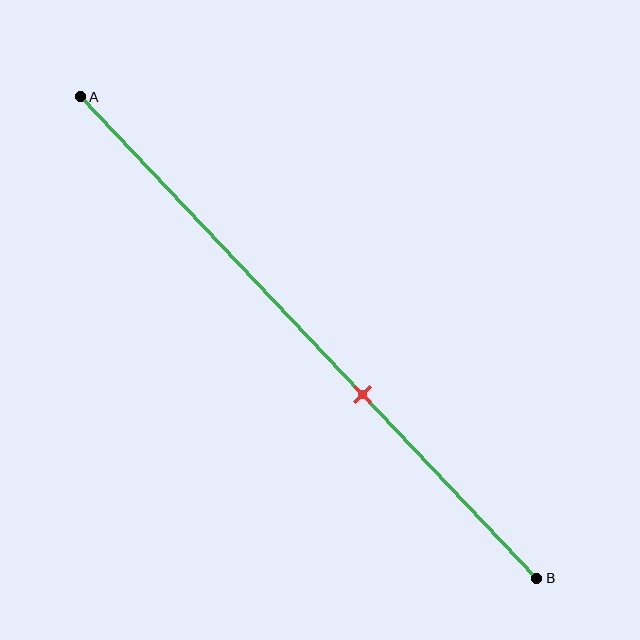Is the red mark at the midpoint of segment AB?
No, the mark is at about 60% from A, not at the 50% midpoint.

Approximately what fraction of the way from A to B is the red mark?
The red mark is approximately 60% of the way from A to B.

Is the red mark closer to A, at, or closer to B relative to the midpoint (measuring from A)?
The red mark is closer to point B than the midpoint of segment AB.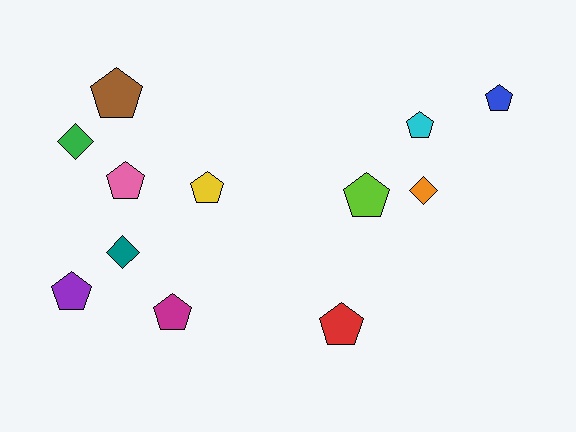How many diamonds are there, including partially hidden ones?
There are 3 diamonds.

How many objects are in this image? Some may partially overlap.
There are 12 objects.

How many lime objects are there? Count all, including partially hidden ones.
There is 1 lime object.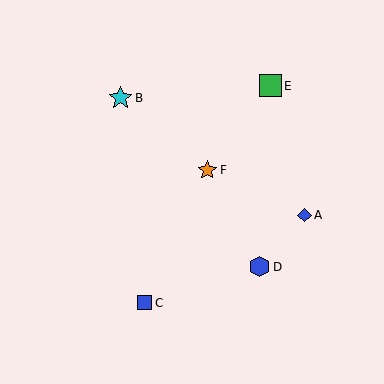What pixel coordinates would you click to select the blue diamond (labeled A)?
Click at (304, 215) to select the blue diamond A.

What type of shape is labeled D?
Shape D is a blue hexagon.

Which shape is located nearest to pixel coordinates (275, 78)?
The green square (labeled E) at (270, 86) is nearest to that location.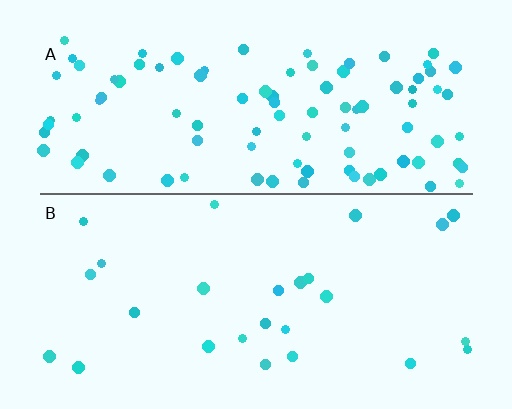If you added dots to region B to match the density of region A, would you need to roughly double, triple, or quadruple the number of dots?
Approximately quadruple.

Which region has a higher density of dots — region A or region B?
A (the top).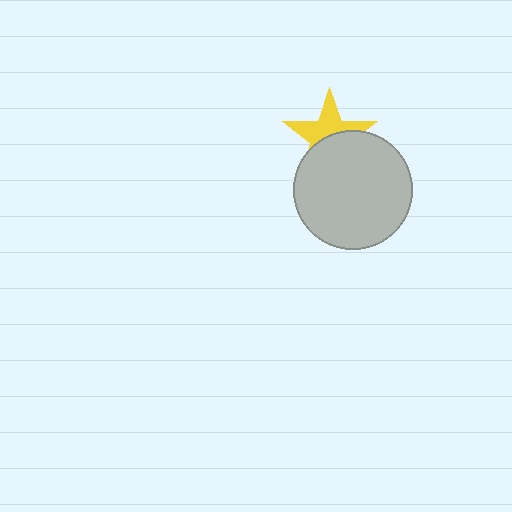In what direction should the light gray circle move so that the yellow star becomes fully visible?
The light gray circle should move down. That is the shortest direction to clear the overlap and leave the yellow star fully visible.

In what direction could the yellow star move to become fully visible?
The yellow star could move up. That would shift it out from behind the light gray circle entirely.